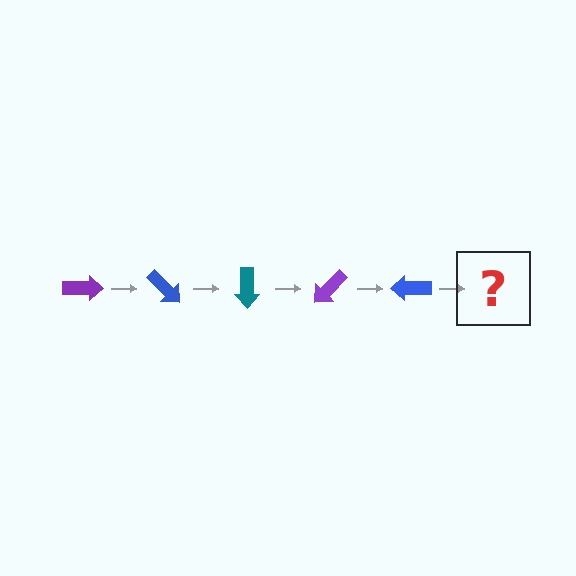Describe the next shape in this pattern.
It should be a teal arrow, rotated 225 degrees from the start.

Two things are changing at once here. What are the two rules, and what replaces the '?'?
The two rules are that it rotates 45 degrees each step and the color cycles through purple, blue, and teal. The '?' should be a teal arrow, rotated 225 degrees from the start.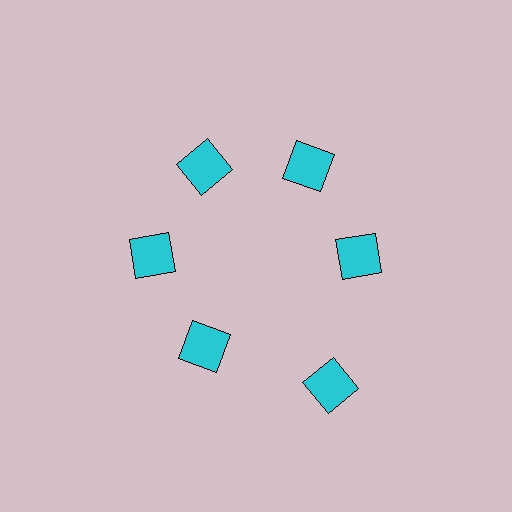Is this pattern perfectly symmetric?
No. The 6 cyan squares are arranged in a ring, but one element near the 5 o'clock position is pushed outward from the center, breaking the 6-fold rotational symmetry.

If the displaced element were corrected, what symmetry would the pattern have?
It would have 6-fold rotational symmetry — the pattern would map onto itself every 60 degrees.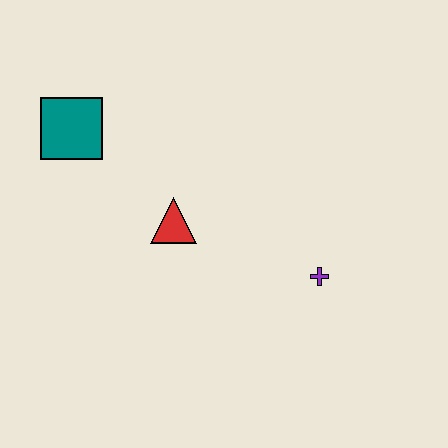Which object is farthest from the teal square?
The purple cross is farthest from the teal square.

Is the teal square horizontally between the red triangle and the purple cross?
No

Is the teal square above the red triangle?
Yes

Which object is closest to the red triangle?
The teal square is closest to the red triangle.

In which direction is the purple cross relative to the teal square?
The purple cross is to the right of the teal square.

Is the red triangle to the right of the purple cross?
No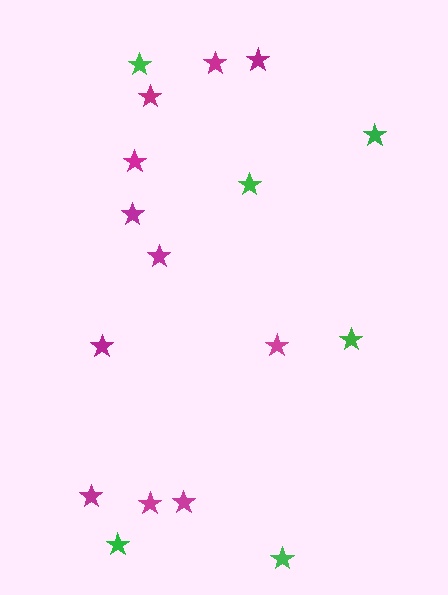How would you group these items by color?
There are 2 groups: one group of magenta stars (11) and one group of green stars (6).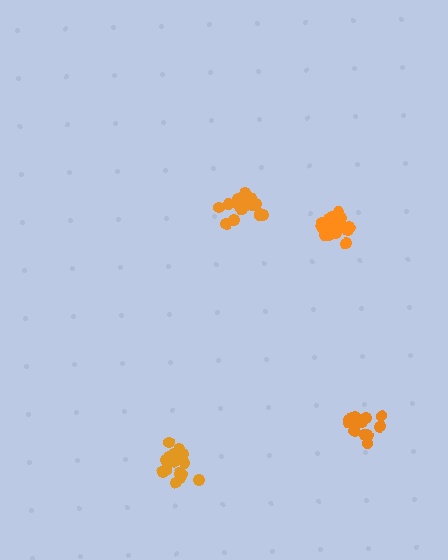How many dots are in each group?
Group 1: 18 dots, Group 2: 19 dots, Group 3: 15 dots, Group 4: 19 dots (71 total).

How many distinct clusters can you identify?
There are 4 distinct clusters.